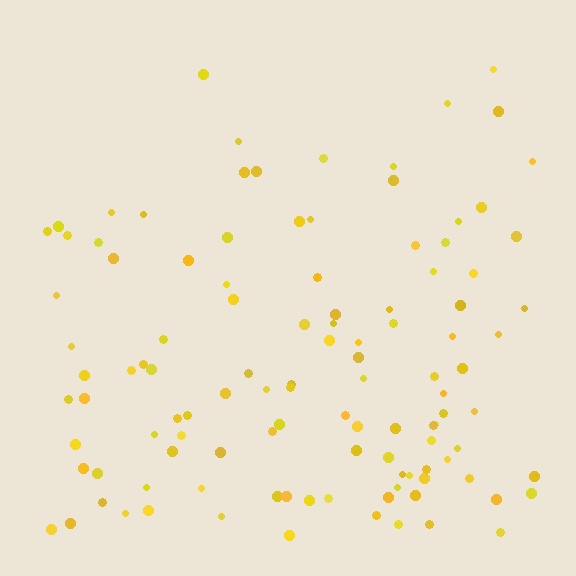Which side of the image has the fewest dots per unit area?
The top.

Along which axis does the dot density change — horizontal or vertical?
Vertical.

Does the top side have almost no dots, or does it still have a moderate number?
Still a moderate number, just noticeably fewer than the bottom.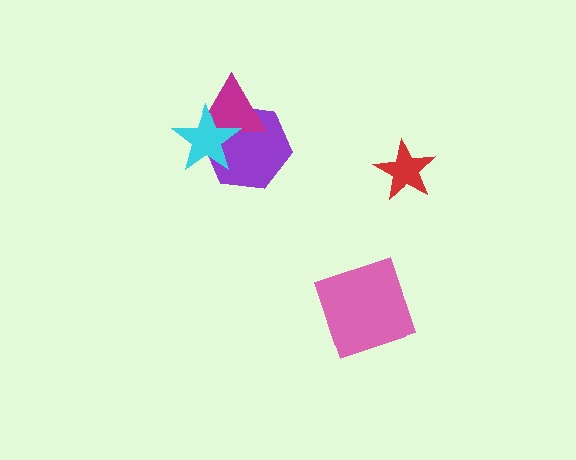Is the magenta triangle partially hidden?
Yes, it is partially covered by another shape.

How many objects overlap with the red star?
0 objects overlap with the red star.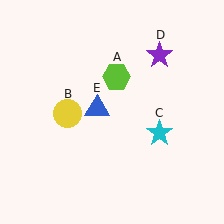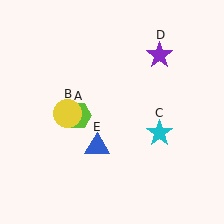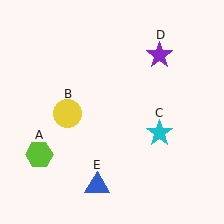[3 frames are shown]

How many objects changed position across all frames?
2 objects changed position: lime hexagon (object A), blue triangle (object E).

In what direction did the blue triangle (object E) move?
The blue triangle (object E) moved down.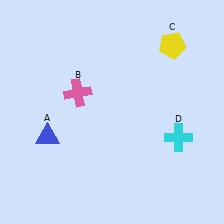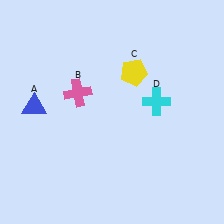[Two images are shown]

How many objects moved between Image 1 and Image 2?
3 objects moved between the two images.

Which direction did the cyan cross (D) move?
The cyan cross (D) moved up.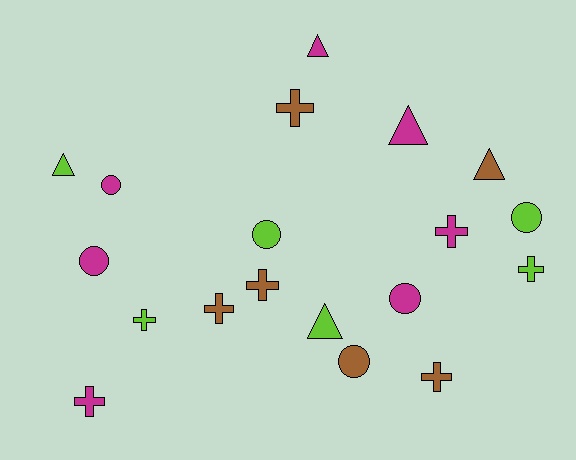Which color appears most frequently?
Magenta, with 7 objects.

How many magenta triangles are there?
There are 2 magenta triangles.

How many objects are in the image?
There are 19 objects.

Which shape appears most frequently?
Cross, with 8 objects.